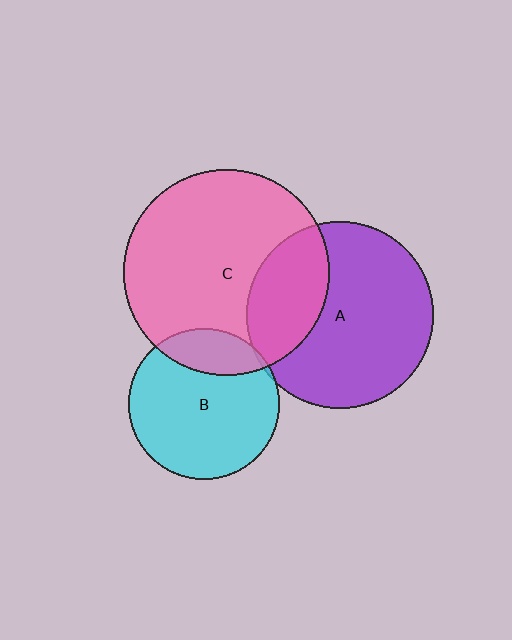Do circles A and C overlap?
Yes.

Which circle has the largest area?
Circle C (pink).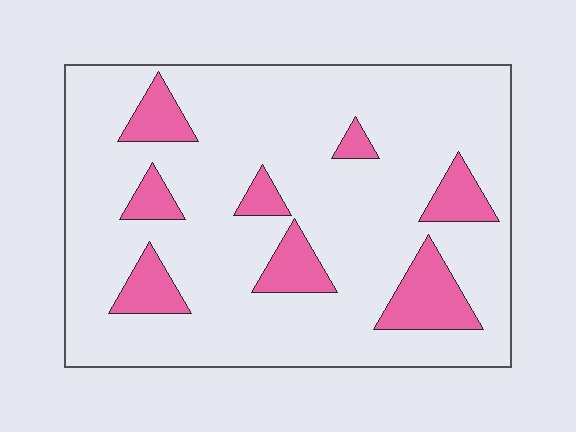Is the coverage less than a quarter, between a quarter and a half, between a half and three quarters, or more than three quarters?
Less than a quarter.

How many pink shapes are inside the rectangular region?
8.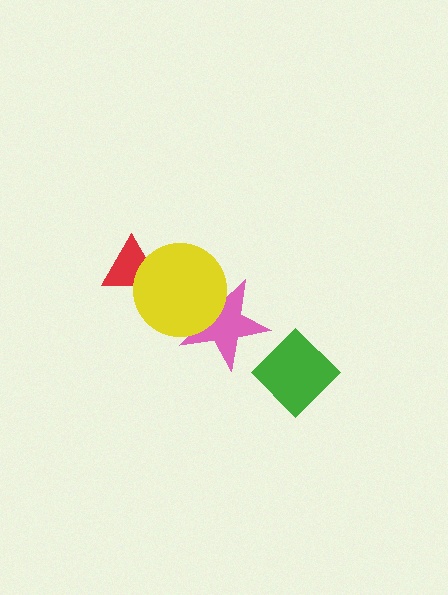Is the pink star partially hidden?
Yes, it is partially covered by another shape.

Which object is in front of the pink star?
The yellow circle is in front of the pink star.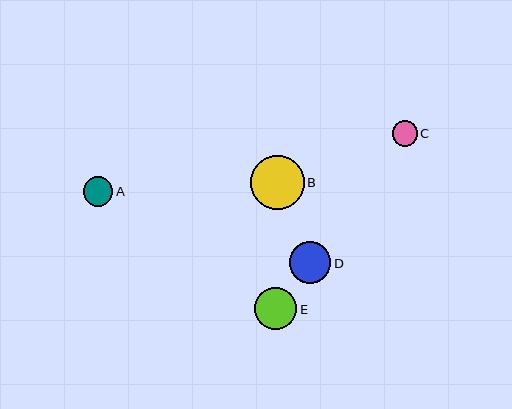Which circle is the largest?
Circle B is the largest with a size of approximately 54 pixels.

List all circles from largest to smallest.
From largest to smallest: B, E, D, A, C.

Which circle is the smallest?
Circle C is the smallest with a size of approximately 25 pixels.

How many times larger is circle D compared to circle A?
Circle D is approximately 1.4 times the size of circle A.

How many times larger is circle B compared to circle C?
Circle B is approximately 2.1 times the size of circle C.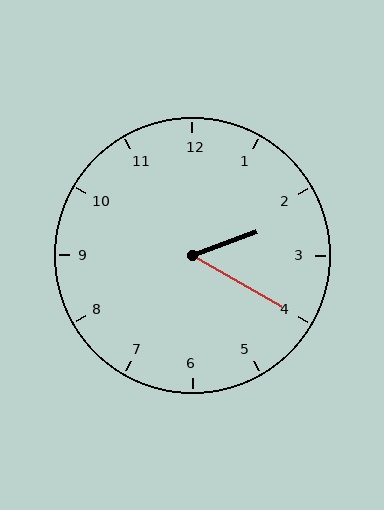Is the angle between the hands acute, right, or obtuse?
It is acute.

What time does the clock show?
2:20.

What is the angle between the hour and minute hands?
Approximately 50 degrees.